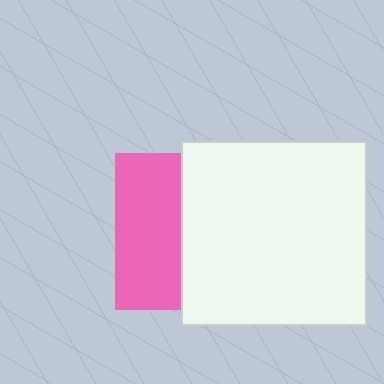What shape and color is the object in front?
The object in front is a white square.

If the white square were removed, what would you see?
You would see the complete pink square.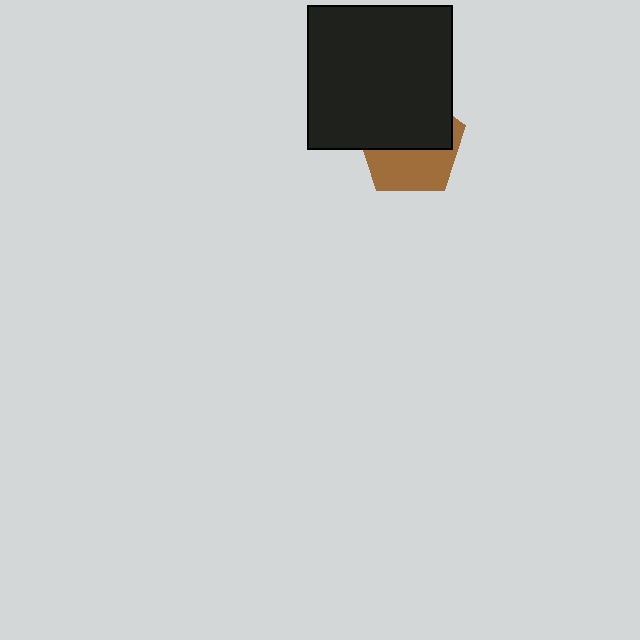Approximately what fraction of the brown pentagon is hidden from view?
Roughly 55% of the brown pentagon is hidden behind the black square.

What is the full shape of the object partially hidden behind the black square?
The partially hidden object is a brown pentagon.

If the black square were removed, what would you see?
You would see the complete brown pentagon.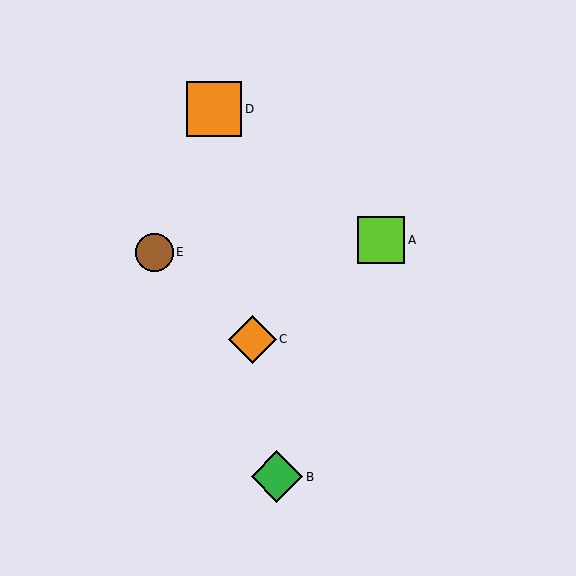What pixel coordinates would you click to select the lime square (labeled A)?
Click at (381, 240) to select the lime square A.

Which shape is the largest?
The orange square (labeled D) is the largest.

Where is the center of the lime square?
The center of the lime square is at (381, 240).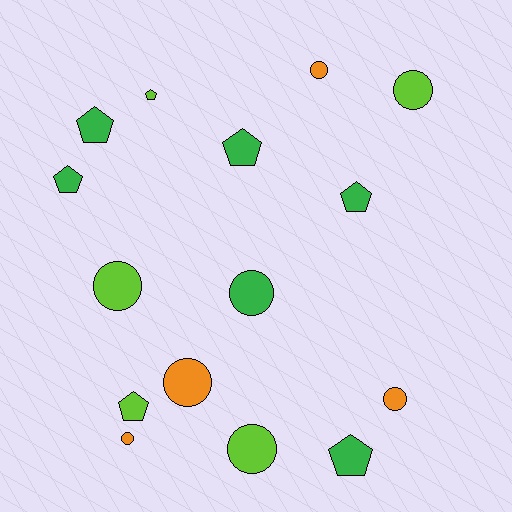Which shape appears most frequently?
Circle, with 8 objects.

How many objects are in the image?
There are 15 objects.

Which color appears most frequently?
Green, with 6 objects.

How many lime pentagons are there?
There are 2 lime pentagons.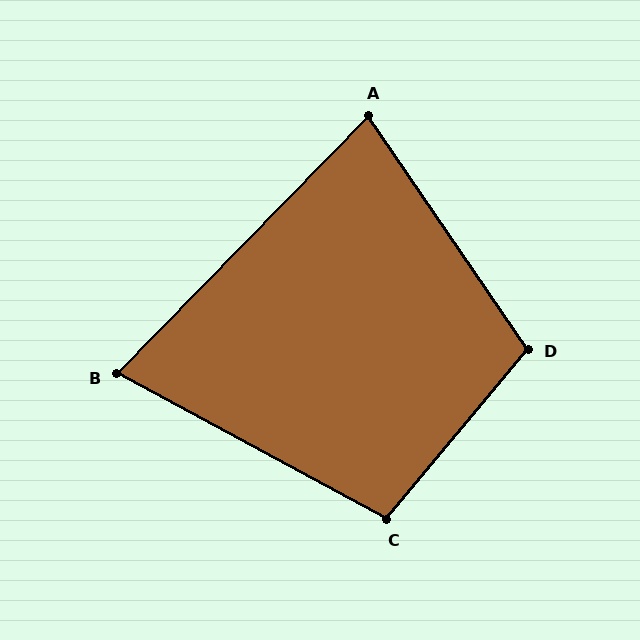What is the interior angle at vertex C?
Approximately 101 degrees (obtuse).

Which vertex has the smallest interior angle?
B, at approximately 74 degrees.